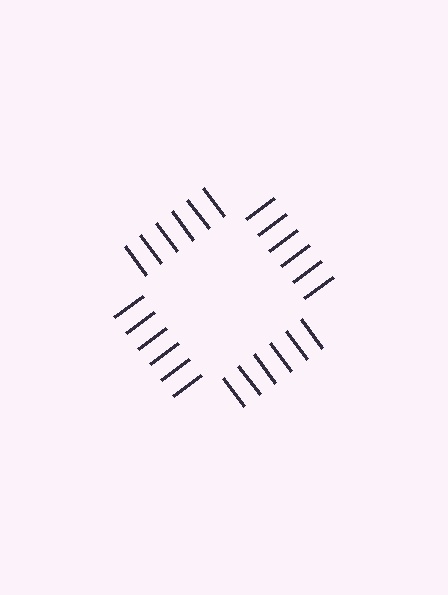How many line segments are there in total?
24 — 6 along each of the 4 edges.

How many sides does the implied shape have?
4 sides — the line-ends trace a square.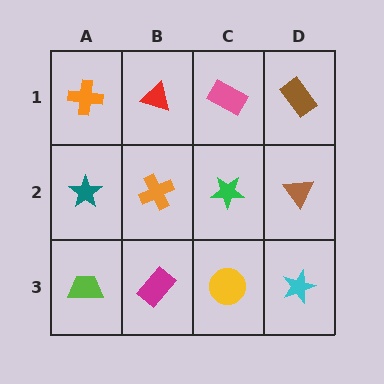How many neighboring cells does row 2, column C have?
4.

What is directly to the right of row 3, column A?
A magenta rectangle.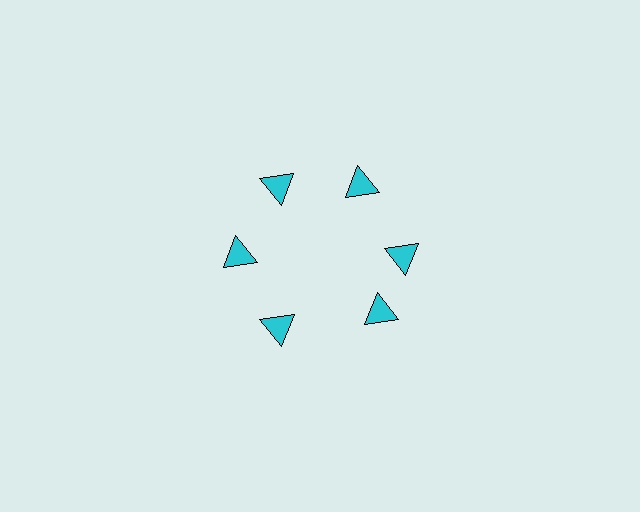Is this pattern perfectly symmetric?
No. The 6 cyan triangles are arranged in a ring, but one element near the 5 o'clock position is rotated out of alignment along the ring, breaking the 6-fold rotational symmetry.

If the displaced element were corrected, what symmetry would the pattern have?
It would have 6-fold rotational symmetry — the pattern would map onto itself every 60 degrees.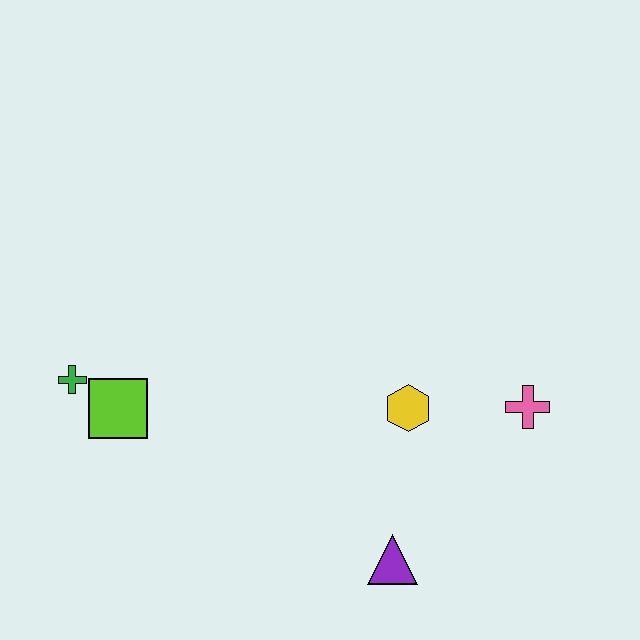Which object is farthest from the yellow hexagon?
The green cross is farthest from the yellow hexagon.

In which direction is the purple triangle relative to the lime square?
The purple triangle is to the right of the lime square.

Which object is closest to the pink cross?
The yellow hexagon is closest to the pink cross.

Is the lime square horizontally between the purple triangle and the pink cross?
No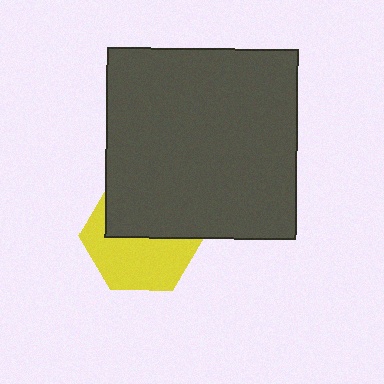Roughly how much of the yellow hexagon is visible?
About half of it is visible (roughly 53%).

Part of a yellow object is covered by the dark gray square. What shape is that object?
It is a hexagon.